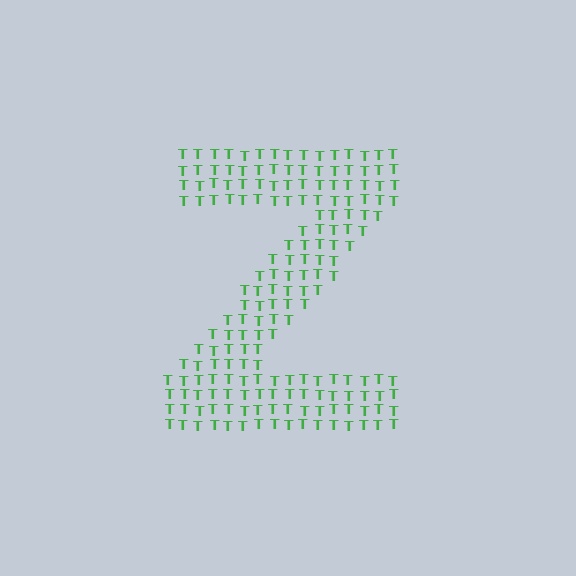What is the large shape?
The large shape is the letter Z.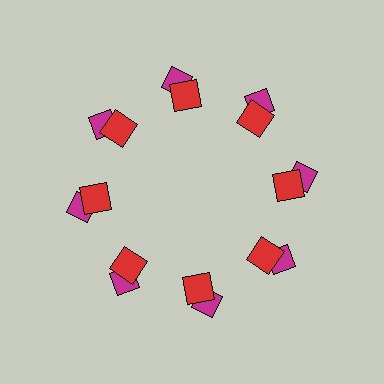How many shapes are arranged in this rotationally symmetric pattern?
There are 16 shapes, arranged in 8 groups of 2.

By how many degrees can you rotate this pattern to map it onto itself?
The pattern maps onto itself every 45 degrees of rotation.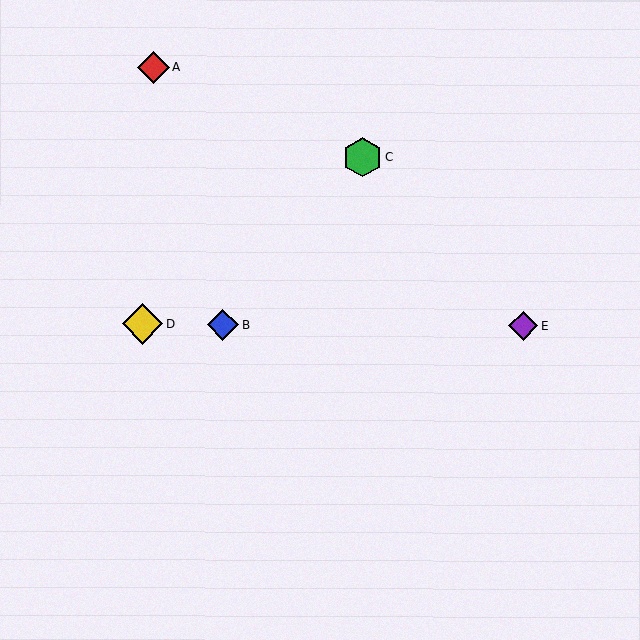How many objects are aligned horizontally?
3 objects (B, D, E) are aligned horizontally.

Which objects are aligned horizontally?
Objects B, D, E are aligned horizontally.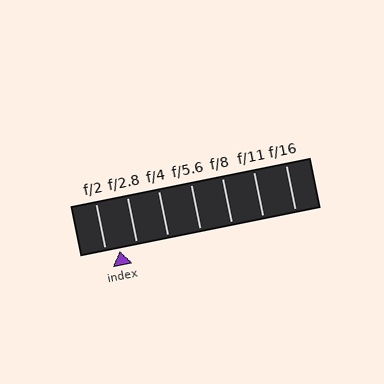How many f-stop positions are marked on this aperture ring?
There are 7 f-stop positions marked.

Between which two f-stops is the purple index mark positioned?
The index mark is between f/2 and f/2.8.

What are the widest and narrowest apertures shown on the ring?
The widest aperture shown is f/2 and the narrowest is f/16.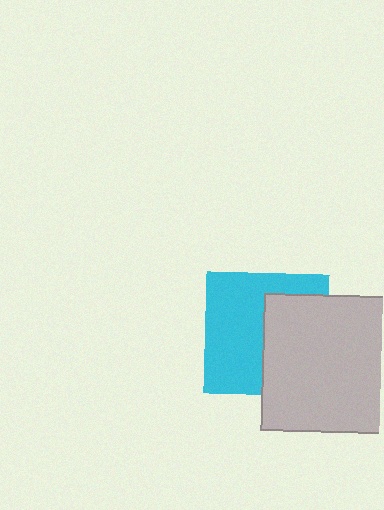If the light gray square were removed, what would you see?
You would see the complete cyan square.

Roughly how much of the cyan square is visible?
About half of it is visible (roughly 56%).